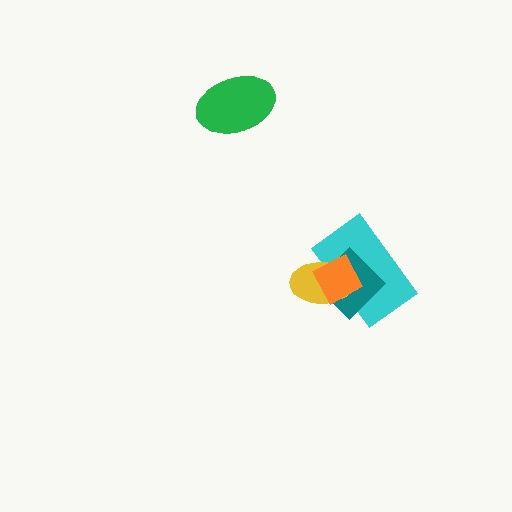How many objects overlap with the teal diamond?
3 objects overlap with the teal diamond.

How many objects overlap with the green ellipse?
0 objects overlap with the green ellipse.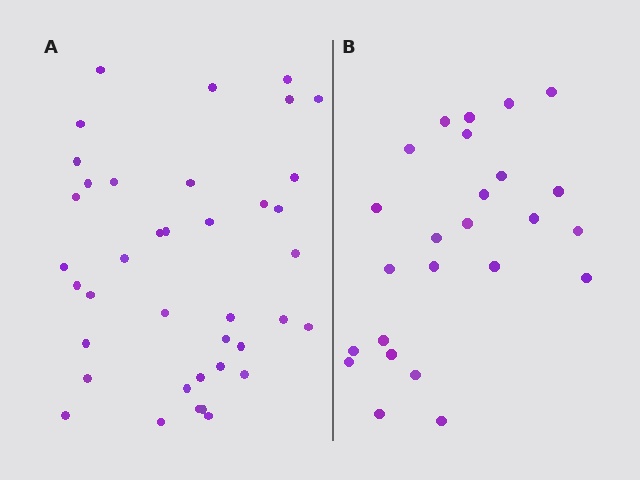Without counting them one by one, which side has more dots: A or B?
Region A (the left region) has more dots.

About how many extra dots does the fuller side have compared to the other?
Region A has approximately 15 more dots than region B.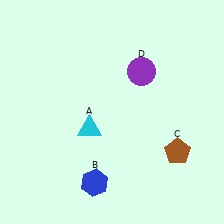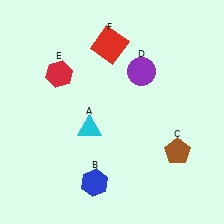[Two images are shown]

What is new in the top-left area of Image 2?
A red hexagon (E) was added in the top-left area of Image 2.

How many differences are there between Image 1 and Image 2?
There are 2 differences between the two images.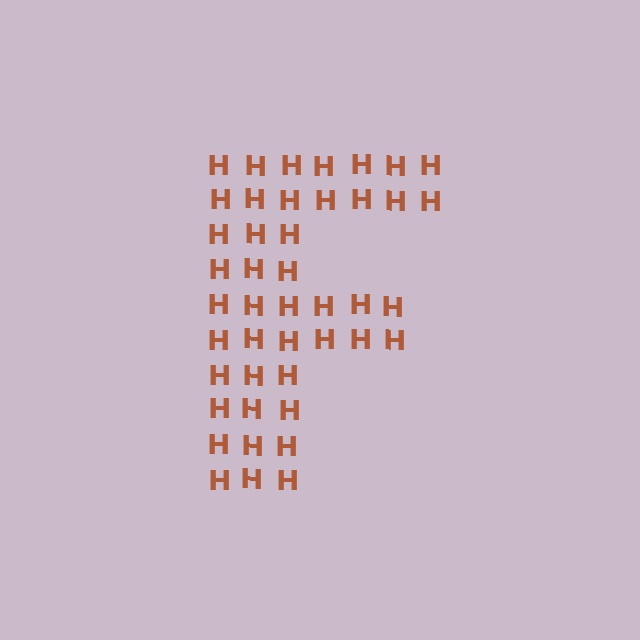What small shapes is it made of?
It is made of small letter H's.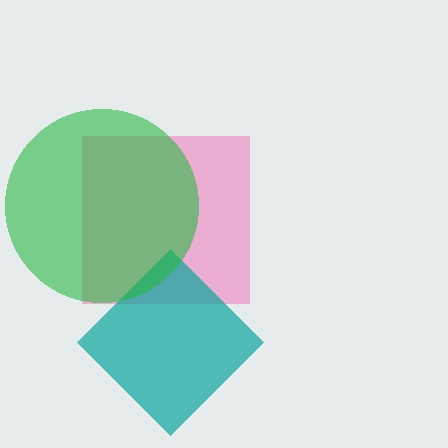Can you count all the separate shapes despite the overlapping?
Yes, there are 3 separate shapes.